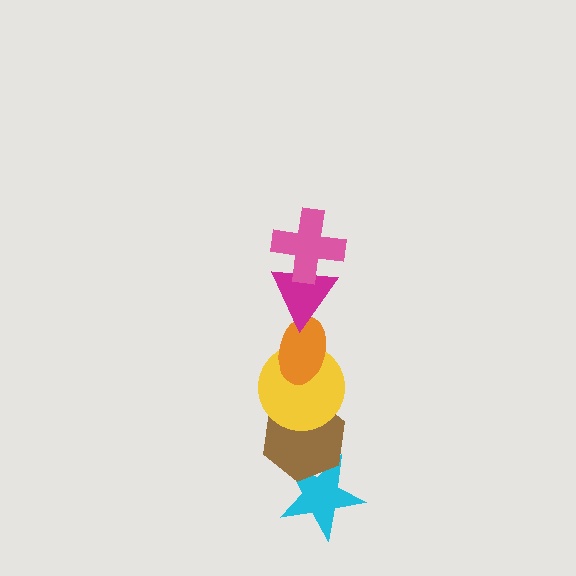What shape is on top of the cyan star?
The brown hexagon is on top of the cyan star.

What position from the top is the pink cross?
The pink cross is 1st from the top.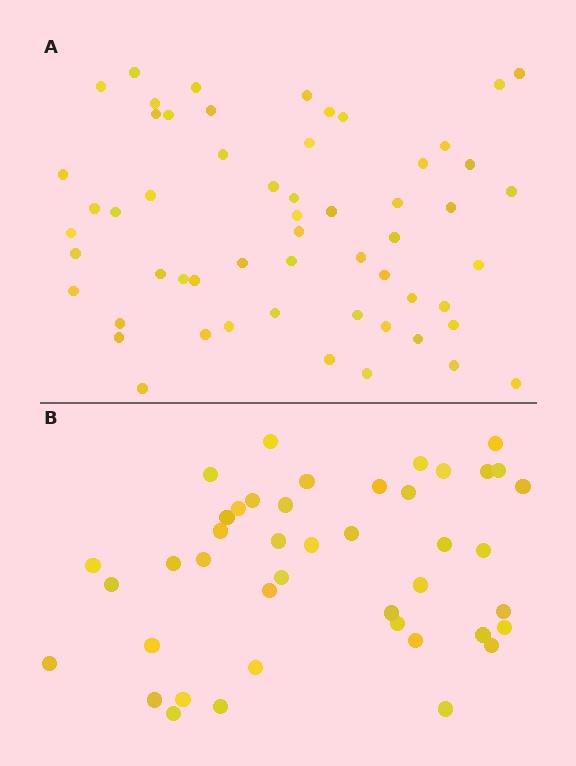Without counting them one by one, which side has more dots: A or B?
Region A (the top region) has more dots.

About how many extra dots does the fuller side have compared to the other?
Region A has approximately 15 more dots than region B.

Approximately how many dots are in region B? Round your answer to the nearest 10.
About 40 dots. (The exact count is 43, which rounds to 40.)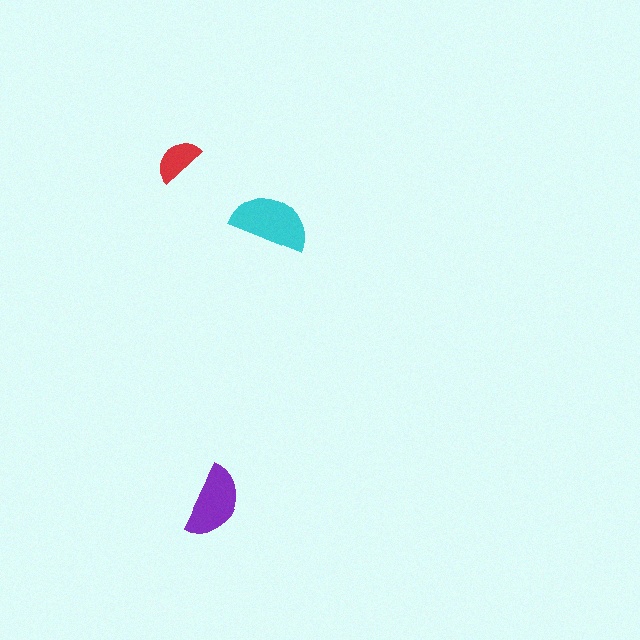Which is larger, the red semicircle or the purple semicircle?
The purple one.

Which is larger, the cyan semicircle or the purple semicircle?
The cyan one.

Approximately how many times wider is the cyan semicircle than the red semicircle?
About 1.5 times wider.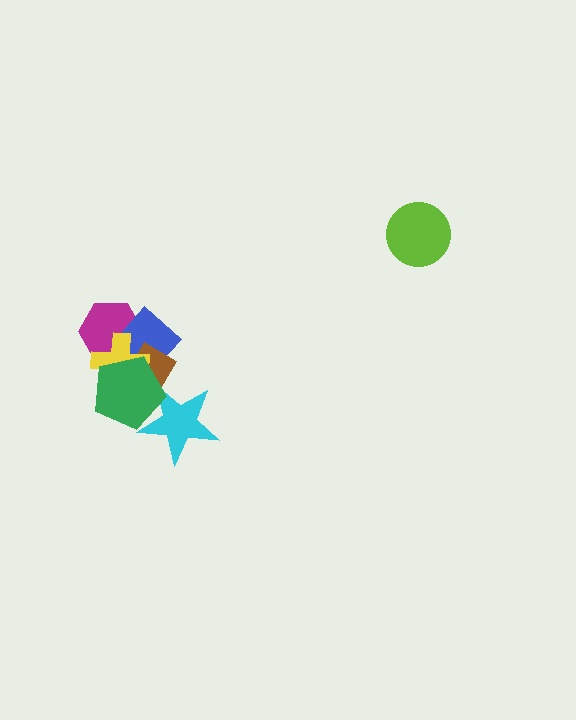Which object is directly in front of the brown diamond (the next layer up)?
The yellow cross is directly in front of the brown diamond.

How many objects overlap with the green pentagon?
5 objects overlap with the green pentagon.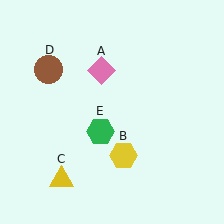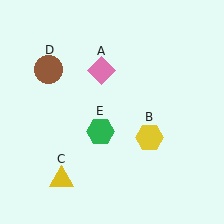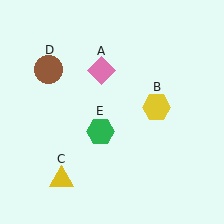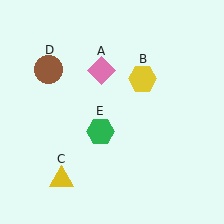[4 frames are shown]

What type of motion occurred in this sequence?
The yellow hexagon (object B) rotated counterclockwise around the center of the scene.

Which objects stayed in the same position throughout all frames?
Pink diamond (object A) and yellow triangle (object C) and brown circle (object D) and green hexagon (object E) remained stationary.